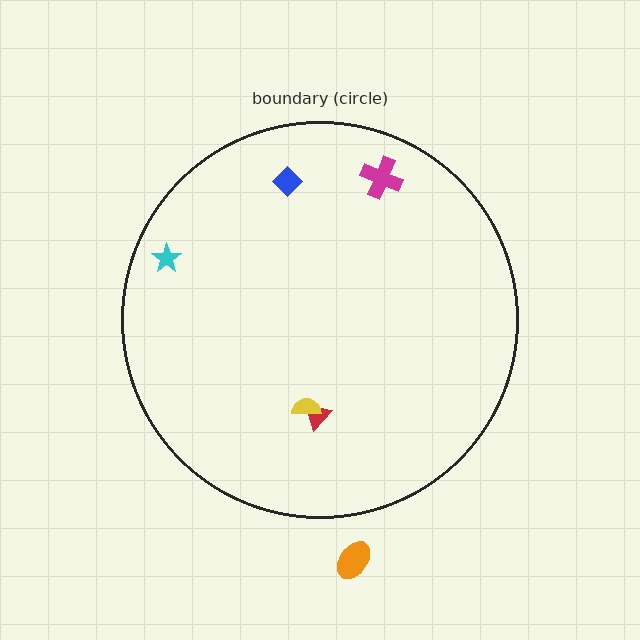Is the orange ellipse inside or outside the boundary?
Outside.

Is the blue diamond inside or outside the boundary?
Inside.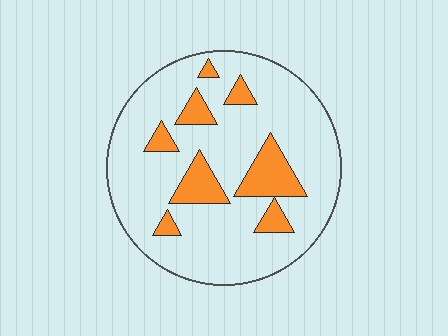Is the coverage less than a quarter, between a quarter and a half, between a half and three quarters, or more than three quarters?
Less than a quarter.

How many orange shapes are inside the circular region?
8.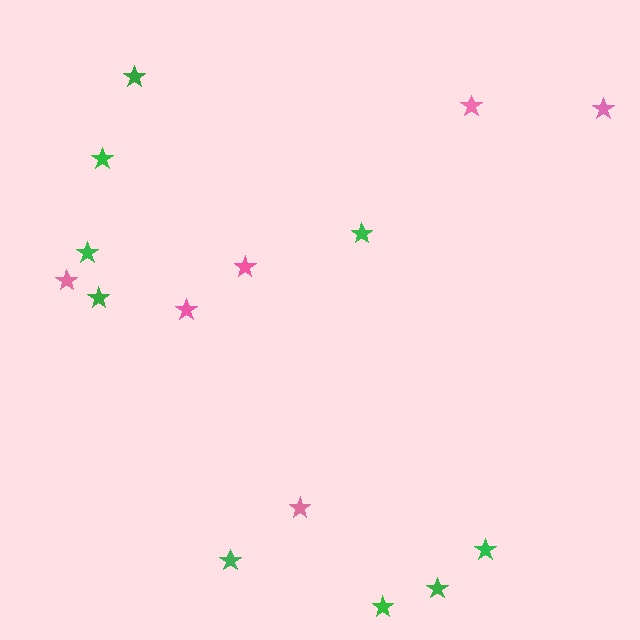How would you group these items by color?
There are 2 groups: one group of pink stars (6) and one group of green stars (9).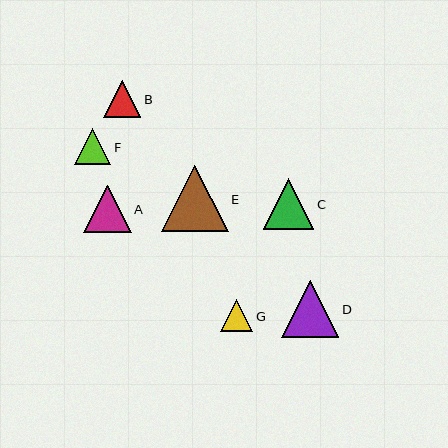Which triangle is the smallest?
Triangle G is the smallest with a size of approximately 33 pixels.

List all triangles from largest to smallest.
From largest to smallest: E, D, C, A, B, F, G.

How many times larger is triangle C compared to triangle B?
Triangle C is approximately 1.3 times the size of triangle B.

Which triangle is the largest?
Triangle E is the largest with a size of approximately 66 pixels.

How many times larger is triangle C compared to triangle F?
Triangle C is approximately 1.4 times the size of triangle F.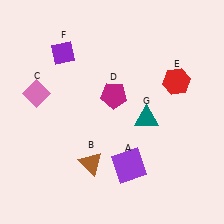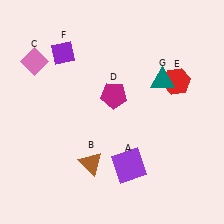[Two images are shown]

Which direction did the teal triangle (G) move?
The teal triangle (G) moved up.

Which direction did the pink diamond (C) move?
The pink diamond (C) moved up.